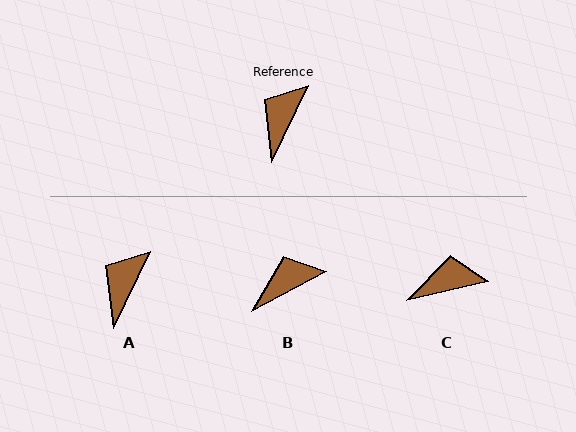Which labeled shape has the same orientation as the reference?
A.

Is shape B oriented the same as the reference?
No, it is off by about 36 degrees.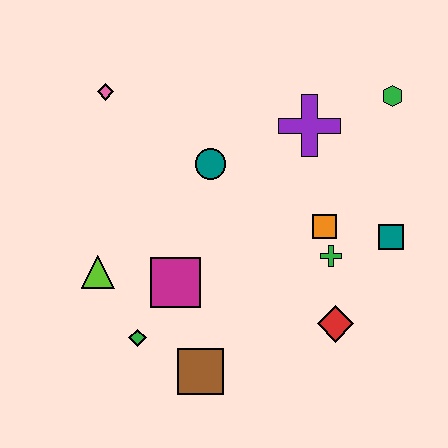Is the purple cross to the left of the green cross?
Yes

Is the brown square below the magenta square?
Yes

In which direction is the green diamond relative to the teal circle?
The green diamond is below the teal circle.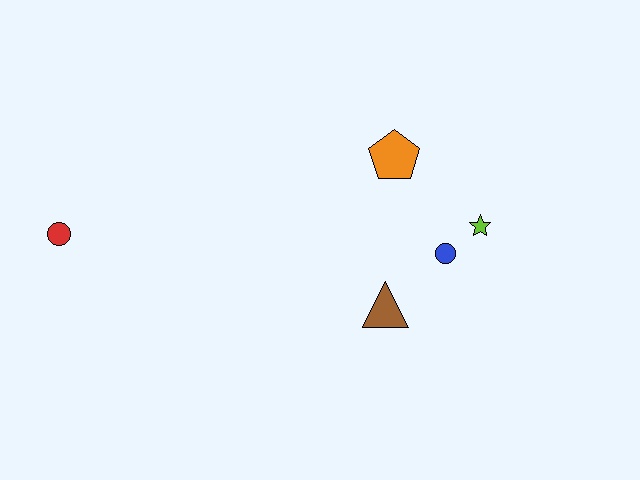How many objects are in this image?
There are 5 objects.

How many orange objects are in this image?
There is 1 orange object.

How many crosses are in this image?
There are no crosses.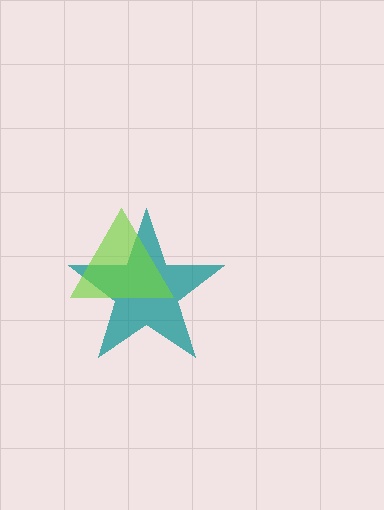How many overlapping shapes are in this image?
There are 2 overlapping shapes in the image.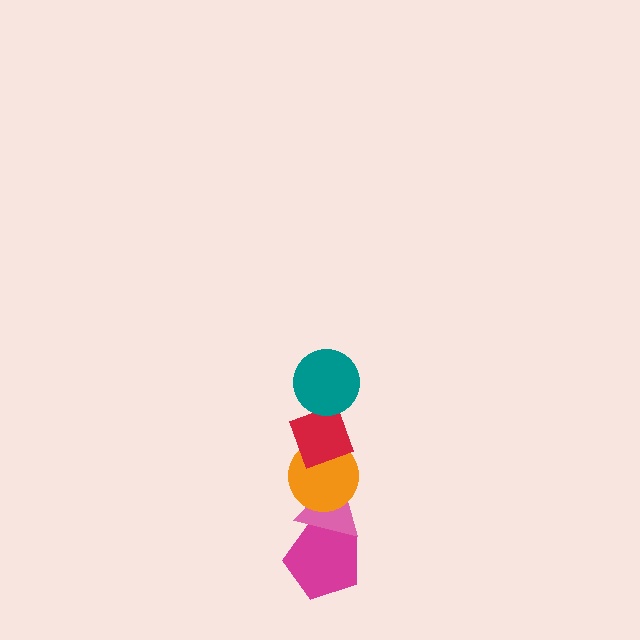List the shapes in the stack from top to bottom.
From top to bottom: the teal circle, the red diamond, the orange circle, the pink triangle, the magenta pentagon.